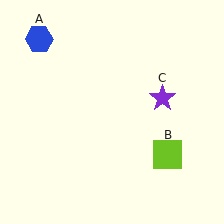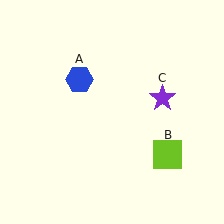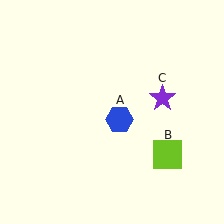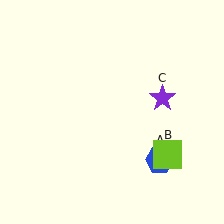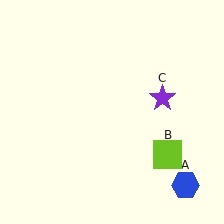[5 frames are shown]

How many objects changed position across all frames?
1 object changed position: blue hexagon (object A).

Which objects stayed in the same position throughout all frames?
Lime square (object B) and purple star (object C) remained stationary.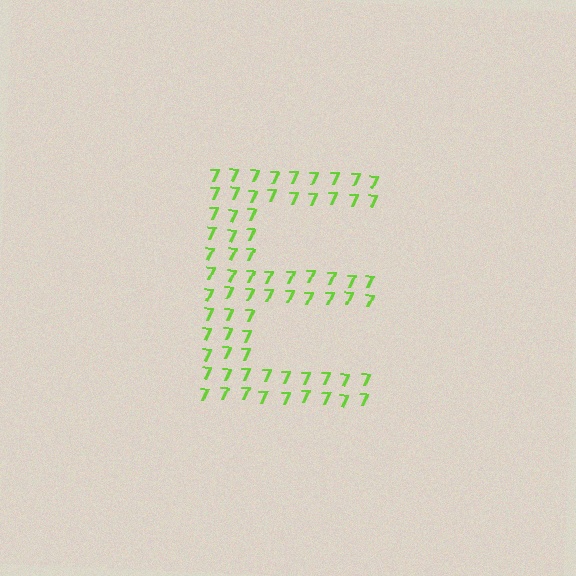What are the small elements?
The small elements are digit 7's.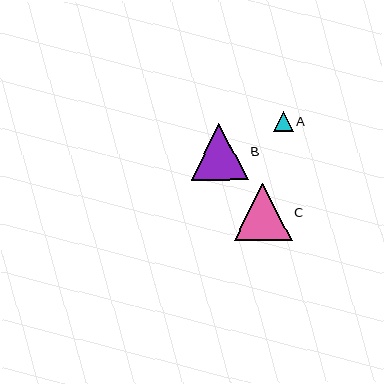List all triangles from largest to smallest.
From largest to smallest: C, B, A.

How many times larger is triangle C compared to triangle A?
Triangle C is approximately 2.8 times the size of triangle A.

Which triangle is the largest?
Triangle C is the largest with a size of approximately 57 pixels.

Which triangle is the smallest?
Triangle A is the smallest with a size of approximately 20 pixels.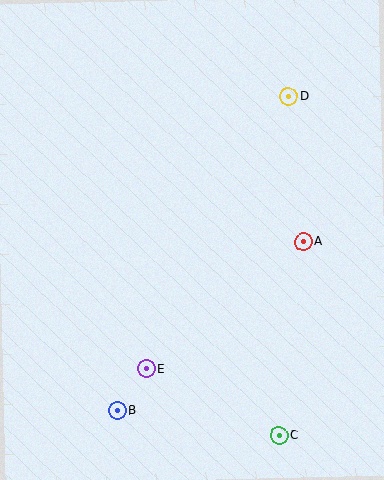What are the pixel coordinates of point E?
Point E is at (146, 369).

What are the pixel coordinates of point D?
Point D is at (288, 96).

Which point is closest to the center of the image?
Point A at (303, 241) is closest to the center.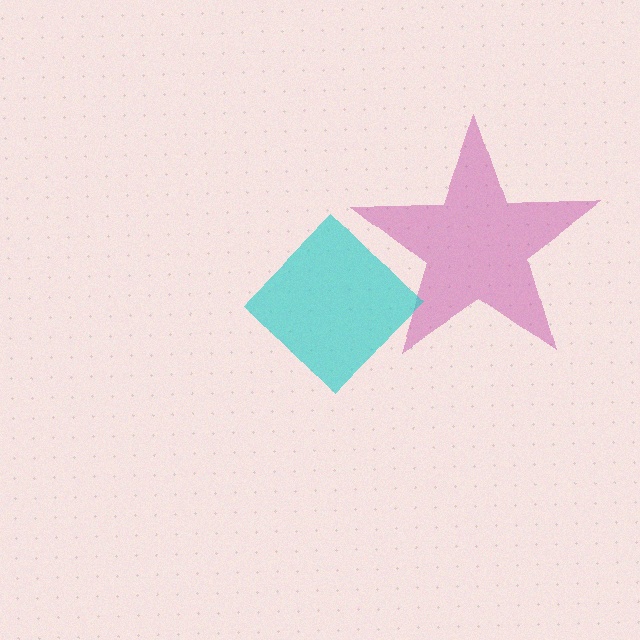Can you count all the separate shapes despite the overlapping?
Yes, there are 2 separate shapes.